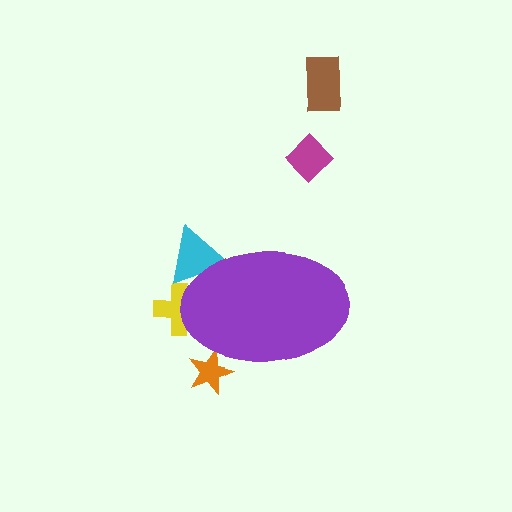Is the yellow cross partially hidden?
Yes, the yellow cross is partially hidden behind the purple ellipse.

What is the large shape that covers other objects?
A purple ellipse.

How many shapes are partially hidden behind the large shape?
3 shapes are partially hidden.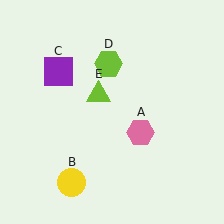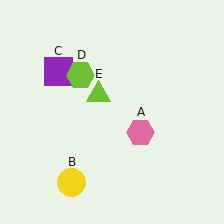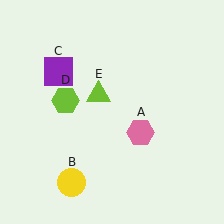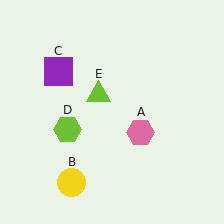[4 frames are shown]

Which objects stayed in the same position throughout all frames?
Pink hexagon (object A) and yellow circle (object B) and purple square (object C) and lime triangle (object E) remained stationary.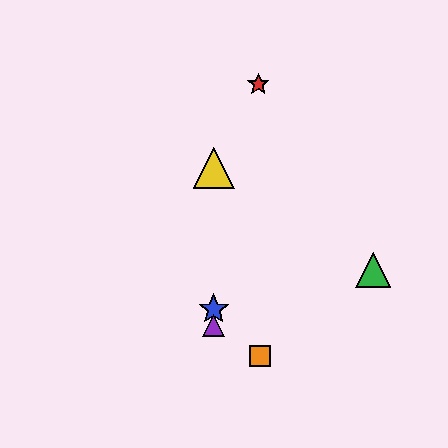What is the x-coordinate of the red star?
The red star is at x≈258.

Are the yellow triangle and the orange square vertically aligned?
No, the yellow triangle is at x≈214 and the orange square is at x≈260.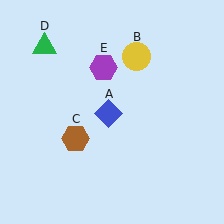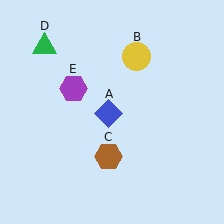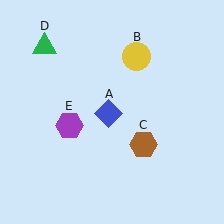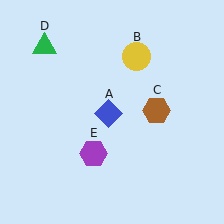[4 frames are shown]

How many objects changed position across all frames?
2 objects changed position: brown hexagon (object C), purple hexagon (object E).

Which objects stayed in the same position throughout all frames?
Blue diamond (object A) and yellow circle (object B) and green triangle (object D) remained stationary.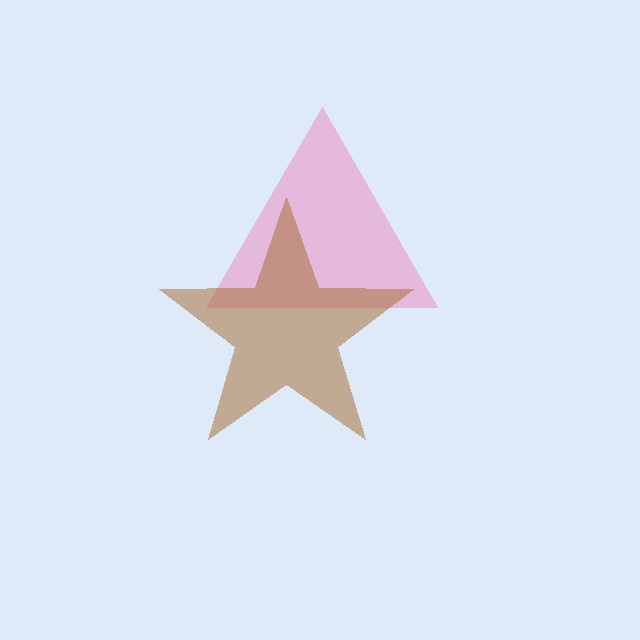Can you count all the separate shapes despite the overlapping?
Yes, there are 2 separate shapes.